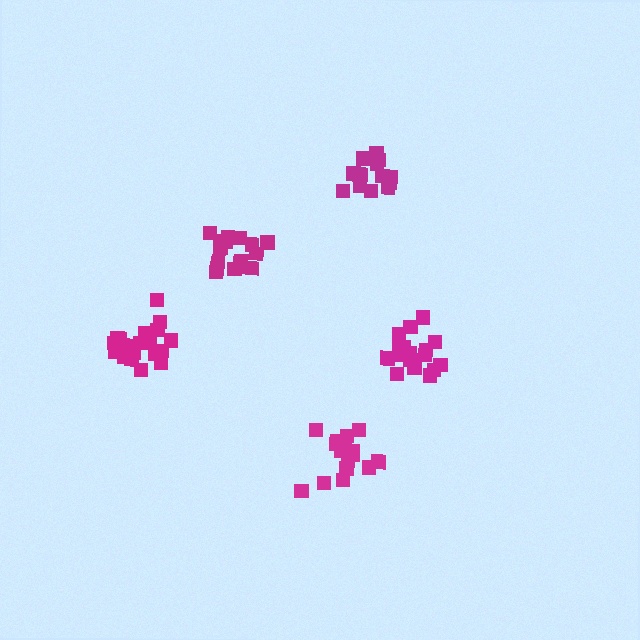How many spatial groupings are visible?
There are 5 spatial groupings.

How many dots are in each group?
Group 1: 17 dots, Group 2: 16 dots, Group 3: 16 dots, Group 4: 20 dots, Group 5: 18 dots (87 total).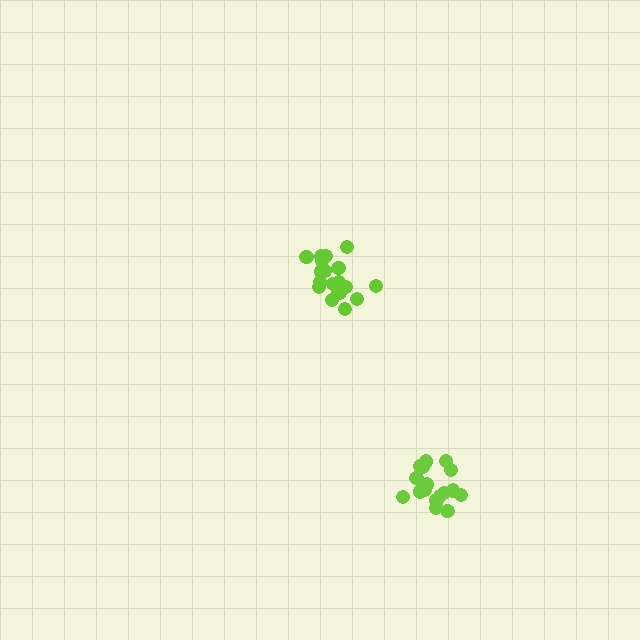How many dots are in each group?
Group 1: 19 dots, Group 2: 17 dots (36 total).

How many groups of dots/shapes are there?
There are 2 groups.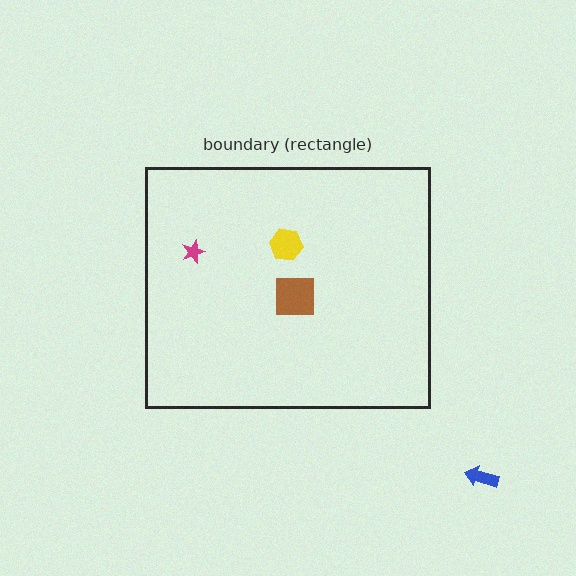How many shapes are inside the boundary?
3 inside, 1 outside.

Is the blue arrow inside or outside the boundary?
Outside.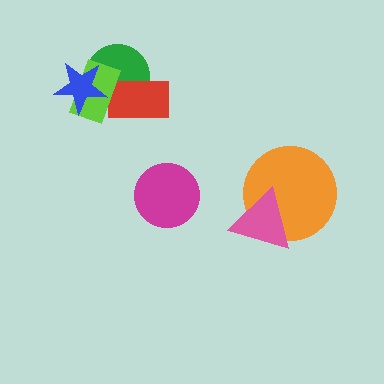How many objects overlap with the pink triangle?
1 object overlaps with the pink triangle.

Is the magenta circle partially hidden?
No, no other shape covers it.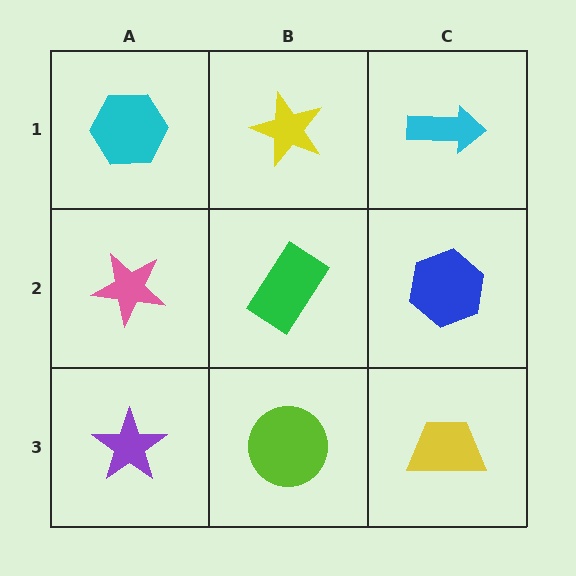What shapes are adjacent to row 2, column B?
A yellow star (row 1, column B), a lime circle (row 3, column B), a pink star (row 2, column A), a blue hexagon (row 2, column C).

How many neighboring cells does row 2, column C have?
3.